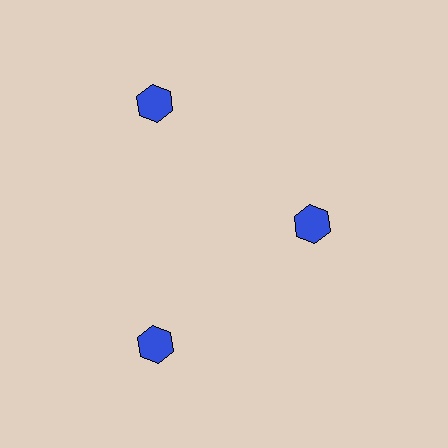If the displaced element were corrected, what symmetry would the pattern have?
It would have 3-fold rotational symmetry — the pattern would map onto itself every 120 degrees.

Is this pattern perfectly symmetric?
No. The 3 blue hexagons are arranged in a ring, but one element near the 3 o'clock position is pulled inward toward the center, breaking the 3-fold rotational symmetry.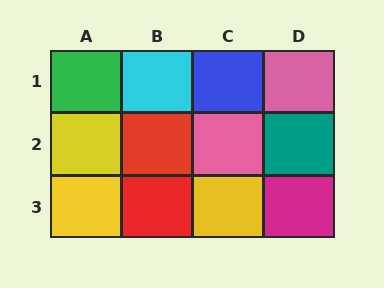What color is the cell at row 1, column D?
Pink.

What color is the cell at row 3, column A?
Yellow.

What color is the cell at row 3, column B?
Red.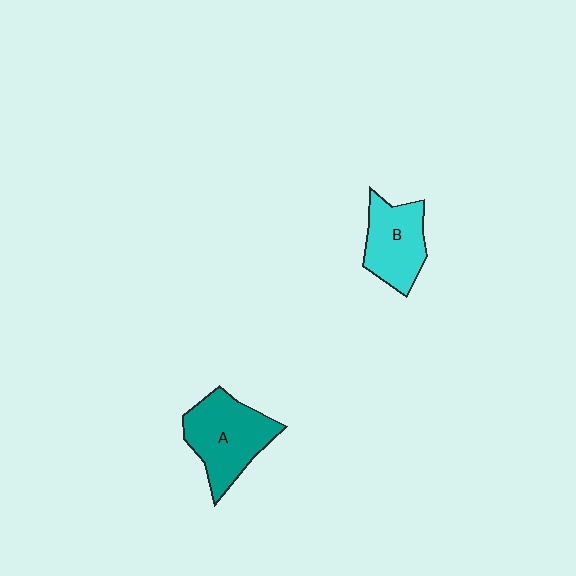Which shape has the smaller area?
Shape B (cyan).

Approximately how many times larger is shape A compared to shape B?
Approximately 1.2 times.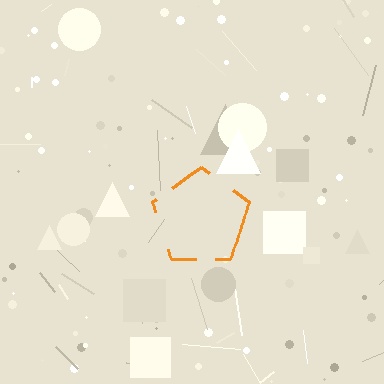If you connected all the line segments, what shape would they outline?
They would outline a pentagon.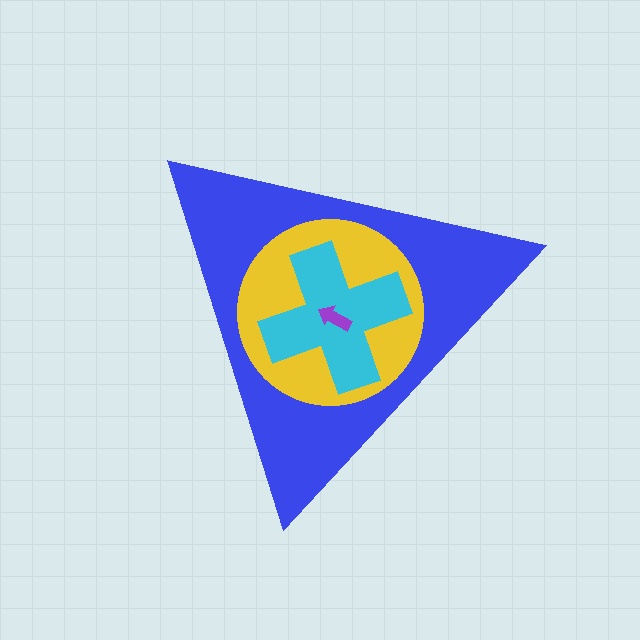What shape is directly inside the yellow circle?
The cyan cross.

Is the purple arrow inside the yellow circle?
Yes.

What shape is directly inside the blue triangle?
The yellow circle.